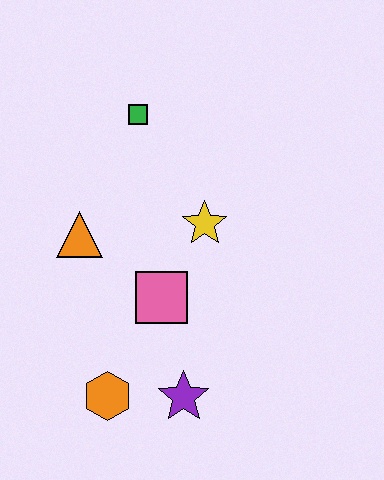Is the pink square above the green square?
No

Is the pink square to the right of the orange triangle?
Yes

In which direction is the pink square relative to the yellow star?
The pink square is below the yellow star.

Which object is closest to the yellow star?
The pink square is closest to the yellow star.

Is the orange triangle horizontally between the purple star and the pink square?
No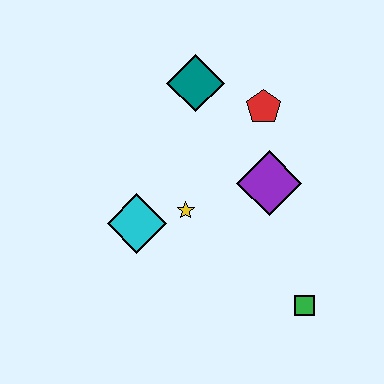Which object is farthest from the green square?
The teal diamond is farthest from the green square.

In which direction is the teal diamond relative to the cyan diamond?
The teal diamond is above the cyan diamond.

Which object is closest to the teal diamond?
The red pentagon is closest to the teal diamond.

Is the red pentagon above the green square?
Yes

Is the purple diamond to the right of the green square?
No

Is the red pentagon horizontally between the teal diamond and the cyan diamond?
No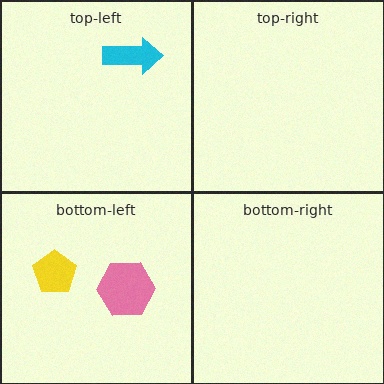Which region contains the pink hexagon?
The bottom-left region.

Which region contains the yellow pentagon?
The bottom-left region.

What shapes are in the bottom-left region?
The pink hexagon, the yellow pentagon.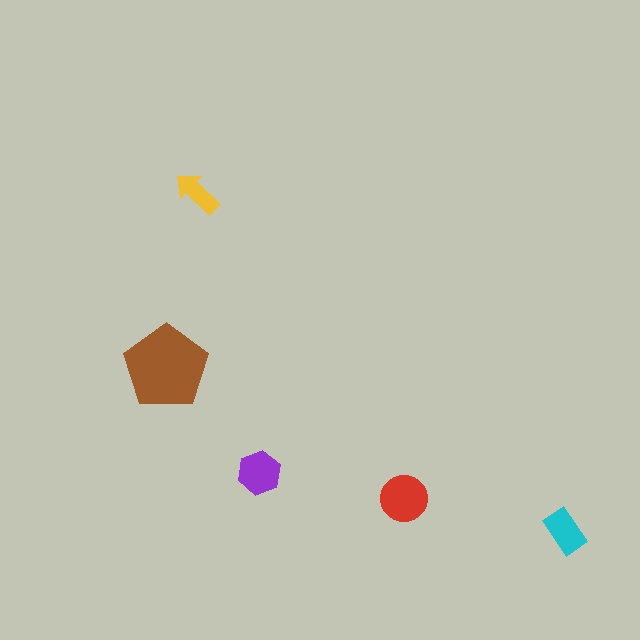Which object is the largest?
The brown pentagon.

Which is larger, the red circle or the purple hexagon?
The red circle.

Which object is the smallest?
The yellow arrow.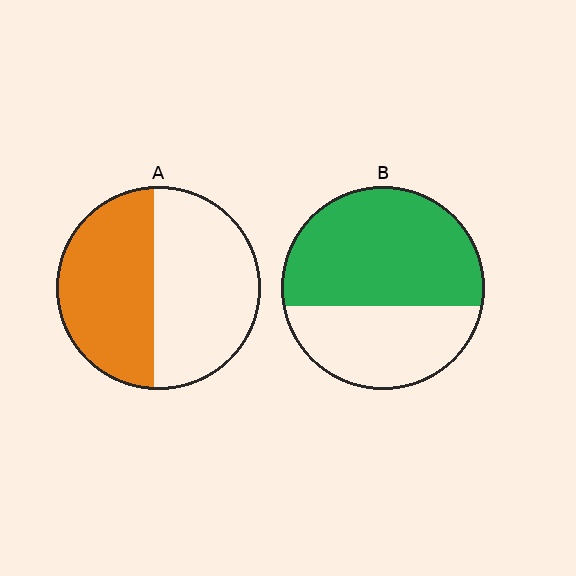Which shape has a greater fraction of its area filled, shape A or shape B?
Shape B.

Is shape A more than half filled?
Roughly half.